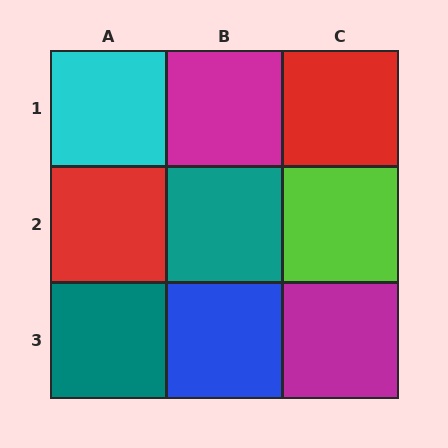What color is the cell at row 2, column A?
Red.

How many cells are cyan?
1 cell is cyan.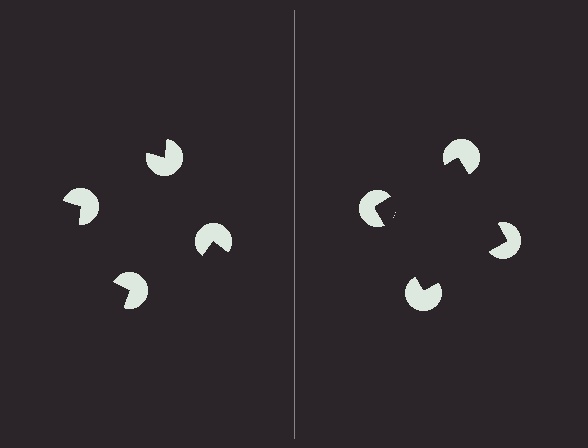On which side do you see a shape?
An illusory square appears on the right side. On the left side the wedge cuts are rotated, so no coherent shape forms.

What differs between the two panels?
The pac-man discs are positioned identically on both sides; only the wedge orientations differ. On the right they align to a square; on the left they are misaligned.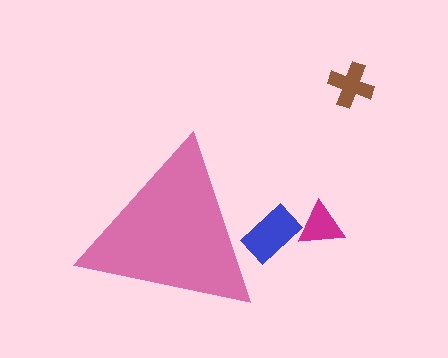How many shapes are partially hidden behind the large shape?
1 shape is partially hidden.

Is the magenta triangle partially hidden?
No, the magenta triangle is fully visible.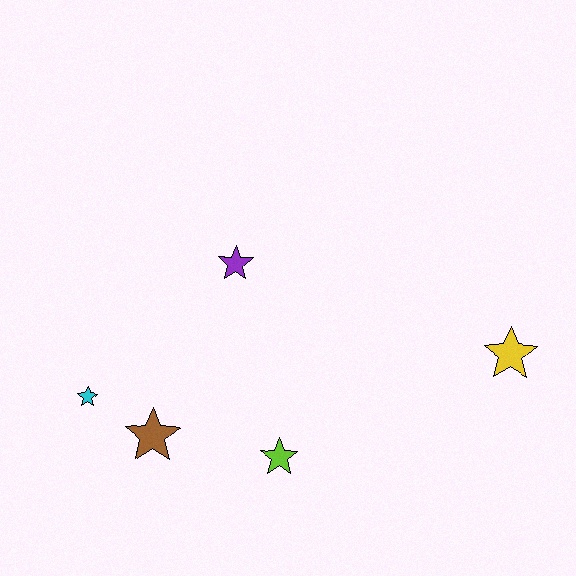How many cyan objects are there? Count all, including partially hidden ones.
There is 1 cyan object.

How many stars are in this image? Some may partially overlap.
There are 5 stars.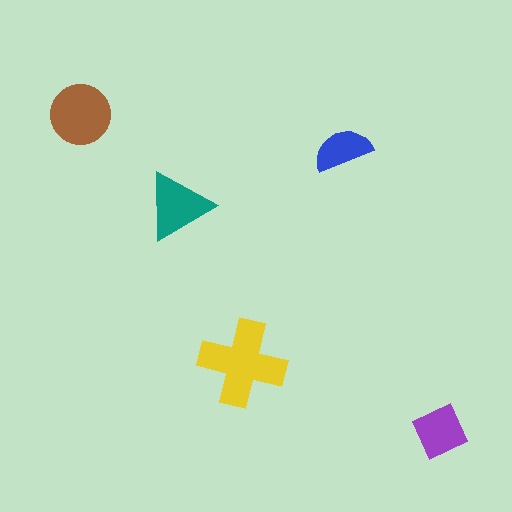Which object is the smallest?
The blue semicircle.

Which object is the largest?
The yellow cross.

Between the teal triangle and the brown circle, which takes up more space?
The brown circle.